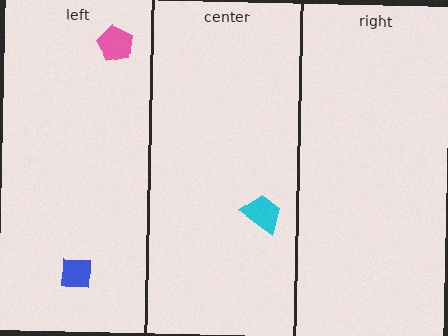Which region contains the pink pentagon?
The left region.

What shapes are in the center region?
The cyan trapezoid.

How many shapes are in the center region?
1.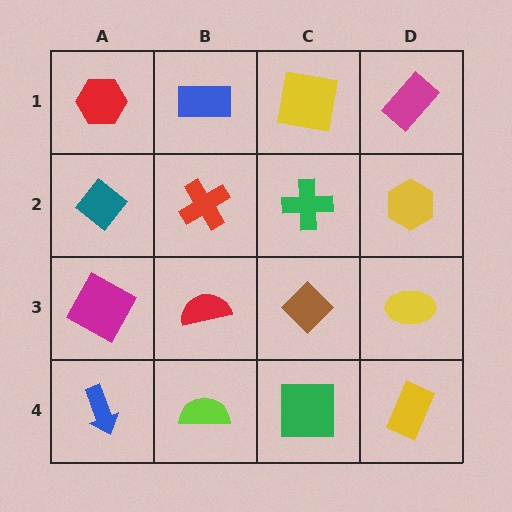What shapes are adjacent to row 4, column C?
A brown diamond (row 3, column C), a lime semicircle (row 4, column B), a yellow rectangle (row 4, column D).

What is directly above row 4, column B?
A red semicircle.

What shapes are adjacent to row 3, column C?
A green cross (row 2, column C), a green square (row 4, column C), a red semicircle (row 3, column B), a yellow ellipse (row 3, column D).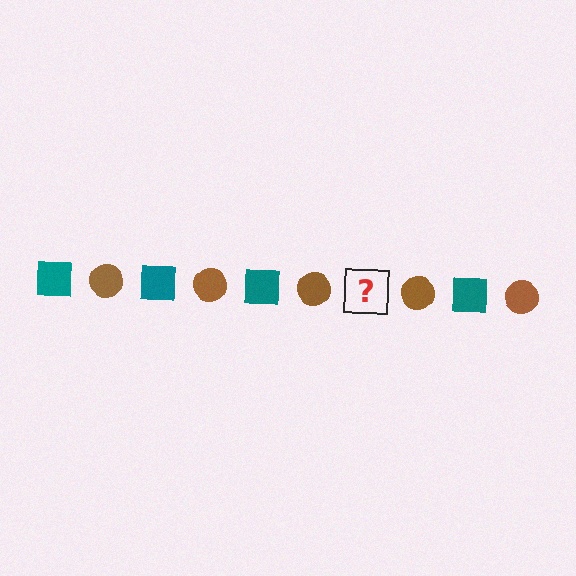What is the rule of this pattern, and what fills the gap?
The rule is that the pattern alternates between teal square and brown circle. The gap should be filled with a teal square.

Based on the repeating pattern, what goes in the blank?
The blank should be a teal square.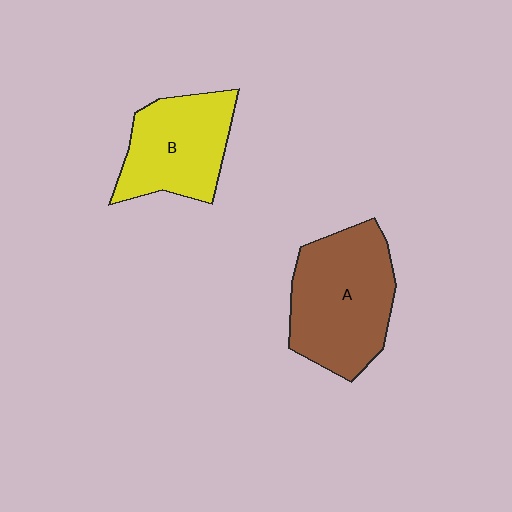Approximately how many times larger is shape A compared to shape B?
Approximately 1.3 times.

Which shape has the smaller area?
Shape B (yellow).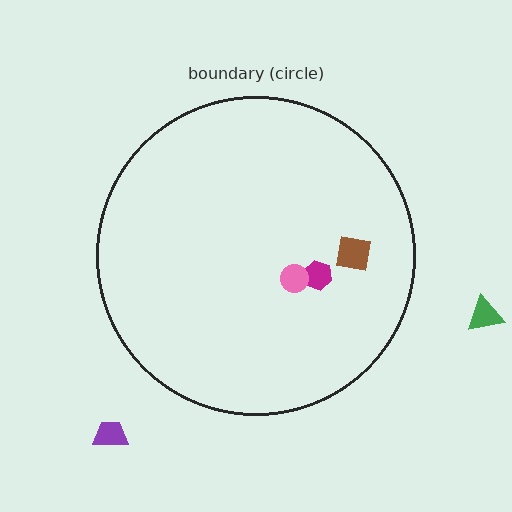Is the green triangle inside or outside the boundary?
Outside.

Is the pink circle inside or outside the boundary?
Inside.